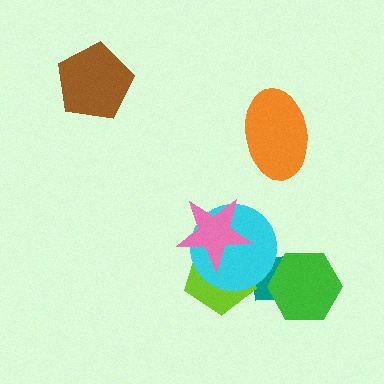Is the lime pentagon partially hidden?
Yes, it is partially covered by another shape.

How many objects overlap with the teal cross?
4 objects overlap with the teal cross.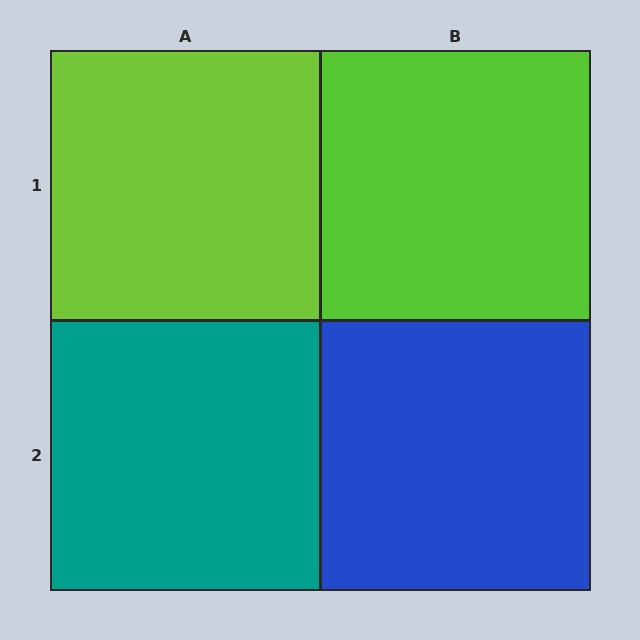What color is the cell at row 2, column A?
Teal.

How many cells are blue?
1 cell is blue.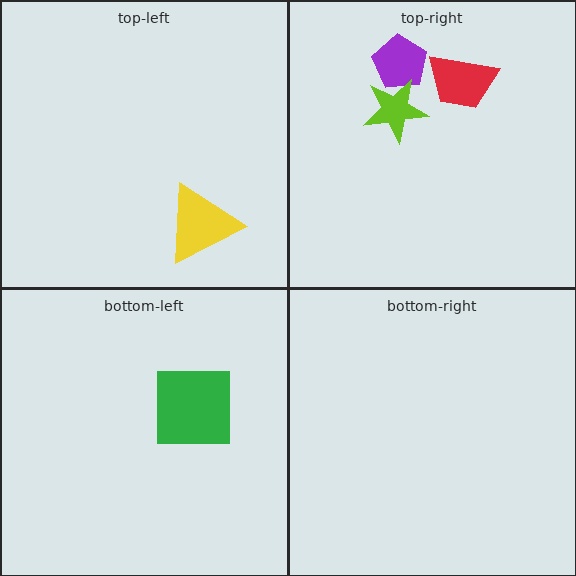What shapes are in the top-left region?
The yellow triangle.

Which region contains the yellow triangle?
The top-left region.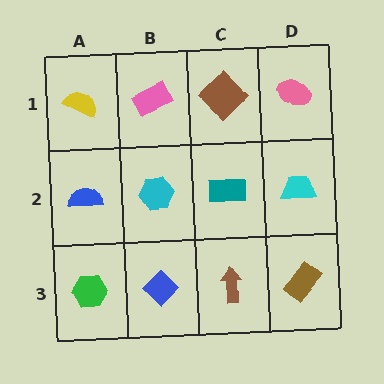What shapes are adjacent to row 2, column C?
A brown diamond (row 1, column C), a brown arrow (row 3, column C), a cyan hexagon (row 2, column B), a cyan trapezoid (row 2, column D).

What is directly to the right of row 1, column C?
A pink ellipse.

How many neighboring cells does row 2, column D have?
3.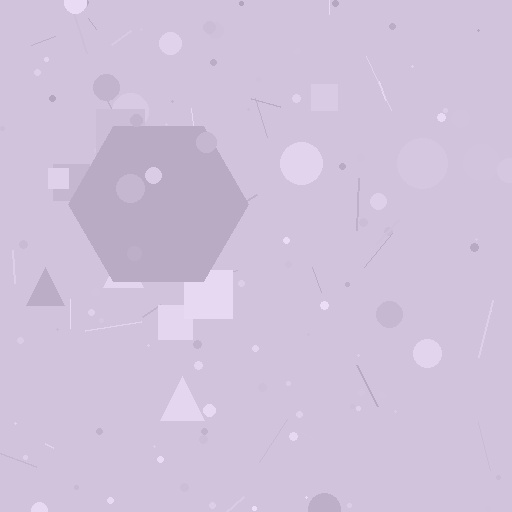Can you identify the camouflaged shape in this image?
The camouflaged shape is a hexagon.